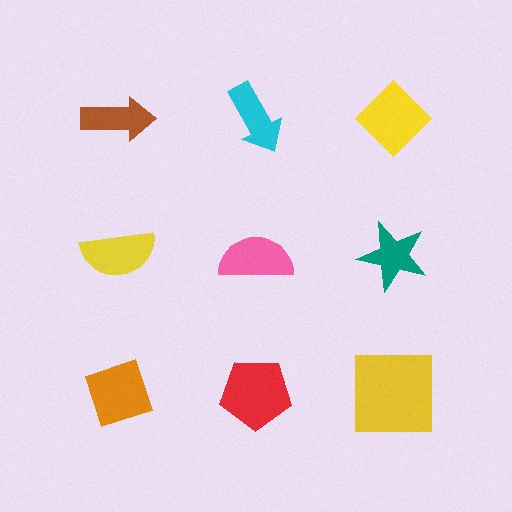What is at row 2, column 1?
A yellow semicircle.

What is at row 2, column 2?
A pink semicircle.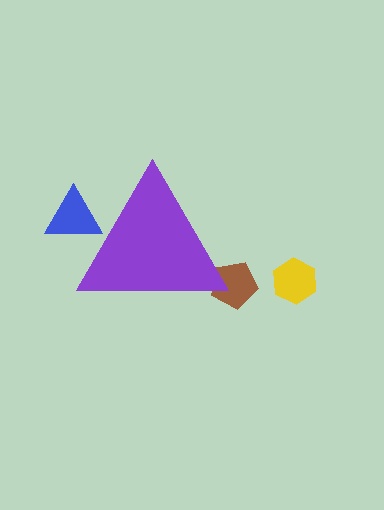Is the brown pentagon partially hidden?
Yes, the brown pentagon is partially hidden behind the purple triangle.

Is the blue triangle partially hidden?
Yes, the blue triangle is partially hidden behind the purple triangle.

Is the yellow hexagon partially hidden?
No, the yellow hexagon is fully visible.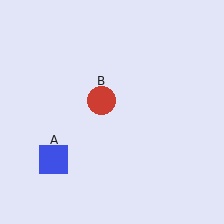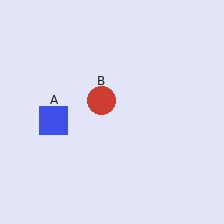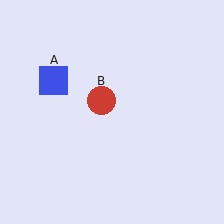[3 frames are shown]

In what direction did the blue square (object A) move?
The blue square (object A) moved up.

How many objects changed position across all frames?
1 object changed position: blue square (object A).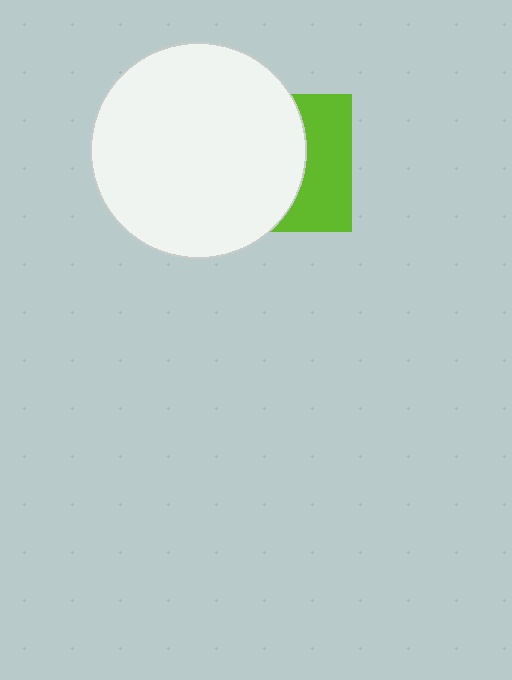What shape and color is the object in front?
The object in front is a white circle.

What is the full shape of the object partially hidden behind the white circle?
The partially hidden object is a lime square.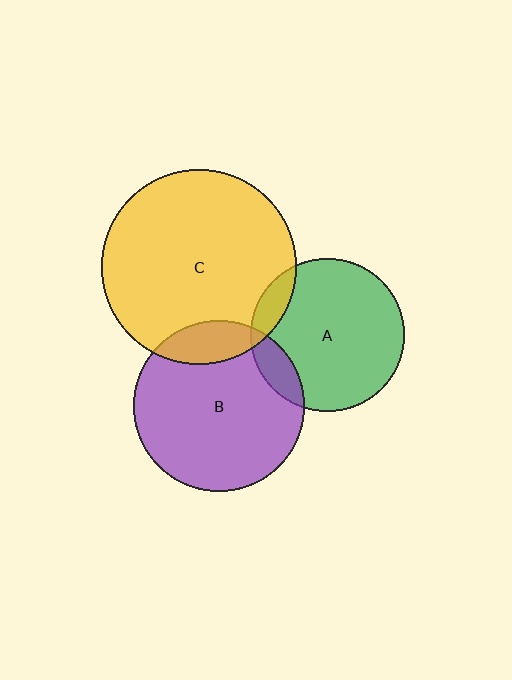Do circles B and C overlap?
Yes.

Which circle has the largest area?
Circle C (yellow).